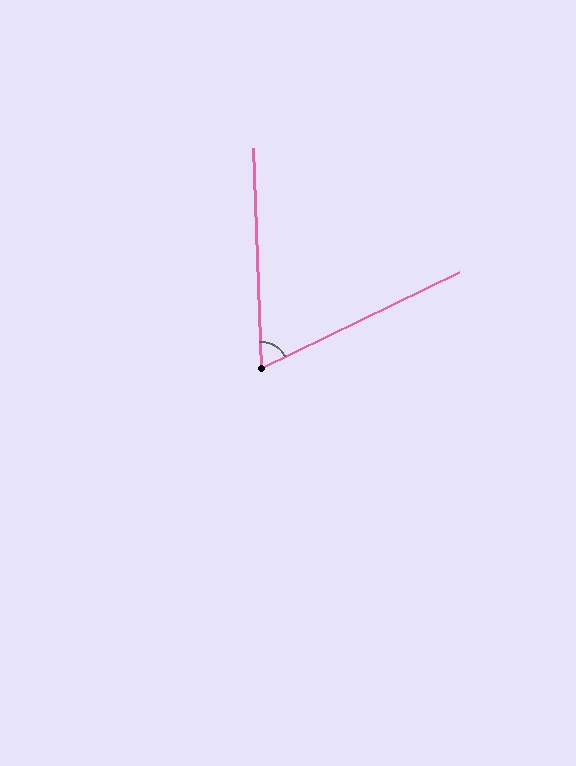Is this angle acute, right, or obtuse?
It is acute.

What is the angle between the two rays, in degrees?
Approximately 66 degrees.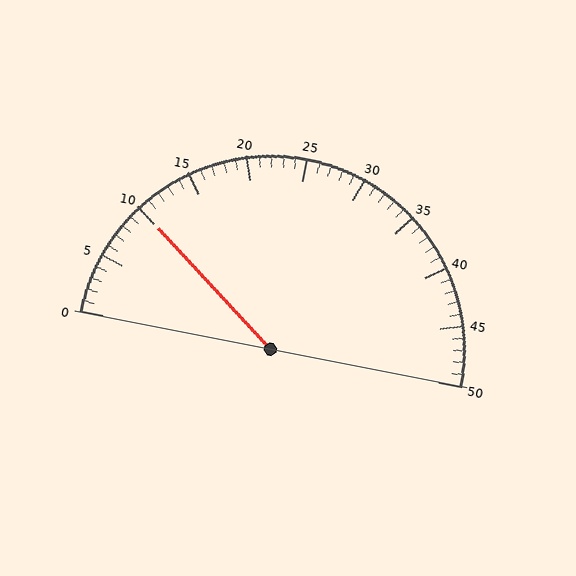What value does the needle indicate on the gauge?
The needle indicates approximately 10.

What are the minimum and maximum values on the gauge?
The gauge ranges from 0 to 50.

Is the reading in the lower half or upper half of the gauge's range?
The reading is in the lower half of the range (0 to 50).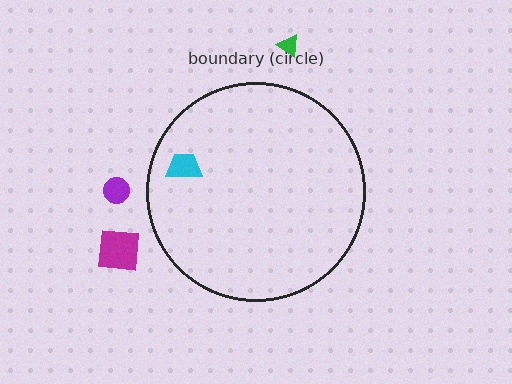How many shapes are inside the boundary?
1 inside, 3 outside.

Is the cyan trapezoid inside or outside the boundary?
Inside.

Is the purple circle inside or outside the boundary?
Outside.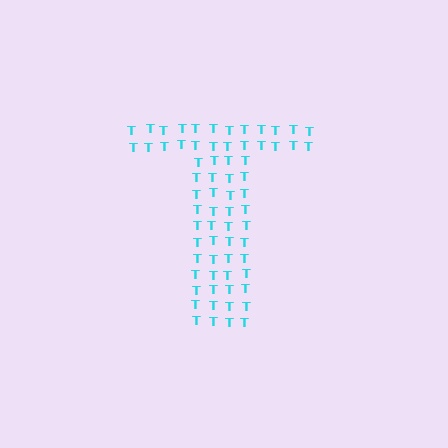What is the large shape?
The large shape is the letter T.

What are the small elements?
The small elements are letter T's.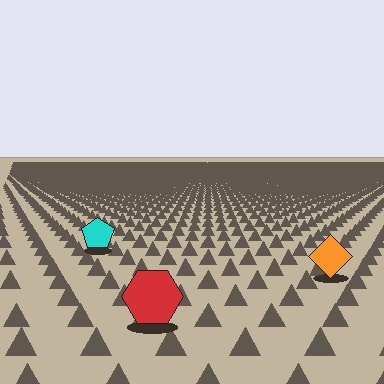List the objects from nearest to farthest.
From nearest to farthest: the red hexagon, the orange diamond, the cyan pentagon.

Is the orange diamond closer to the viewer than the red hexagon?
No. The red hexagon is closer — you can tell from the texture gradient: the ground texture is coarser near it.